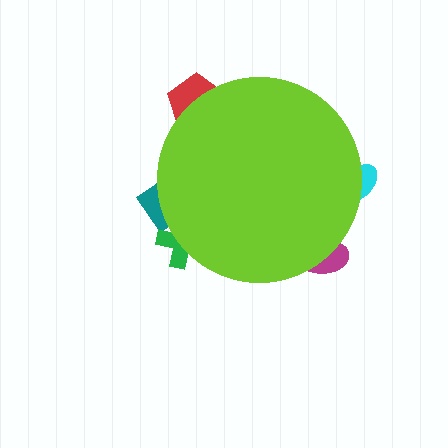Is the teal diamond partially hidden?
Yes, the teal diamond is partially hidden behind the lime circle.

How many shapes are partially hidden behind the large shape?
5 shapes are partially hidden.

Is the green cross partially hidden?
Yes, the green cross is partially hidden behind the lime circle.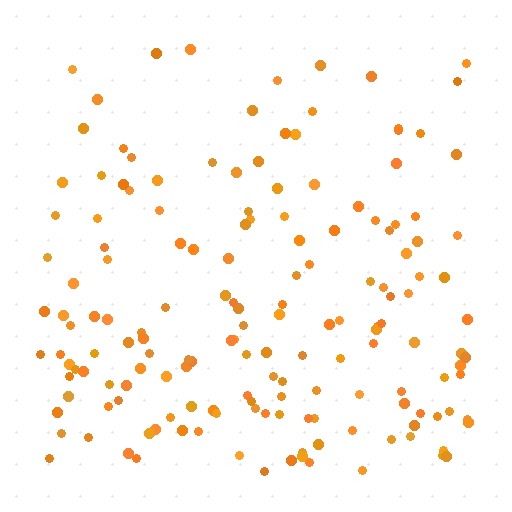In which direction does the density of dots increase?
From top to bottom, with the bottom side densest.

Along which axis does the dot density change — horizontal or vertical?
Vertical.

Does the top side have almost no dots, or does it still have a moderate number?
Still a moderate number, just noticeably fewer than the bottom.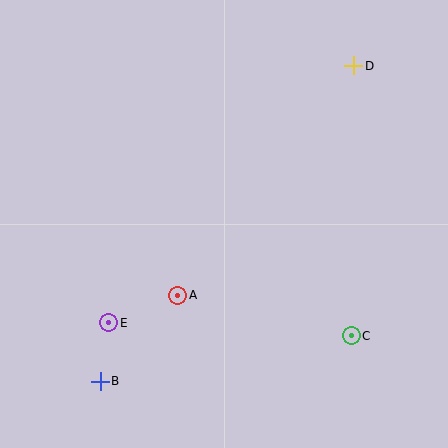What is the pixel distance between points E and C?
The distance between E and C is 243 pixels.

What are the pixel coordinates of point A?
Point A is at (178, 295).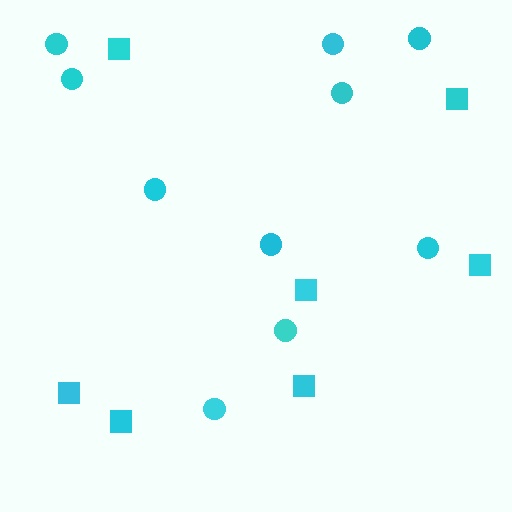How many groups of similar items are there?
There are 2 groups: one group of squares (7) and one group of circles (10).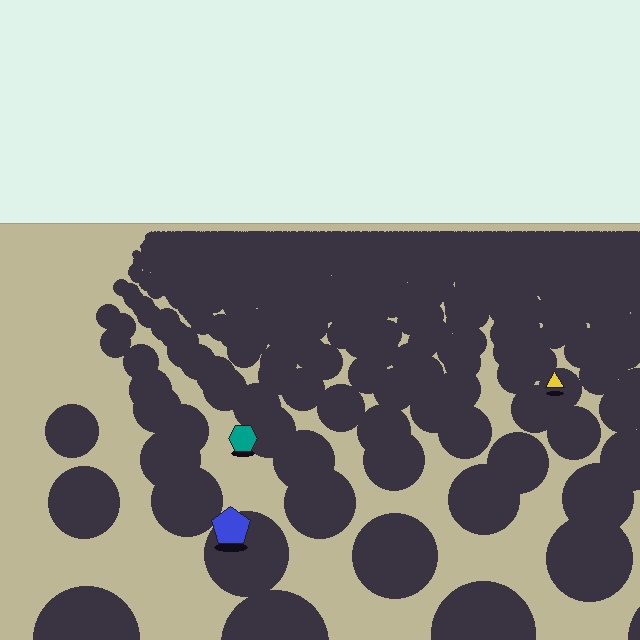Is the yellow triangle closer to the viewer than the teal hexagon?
No. The teal hexagon is closer — you can tell from the texture gradient: the ground texture is coarser near it.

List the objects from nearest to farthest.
From nearest to farthest: the blue pentagon, the teal hexagon, the yellow triangle.